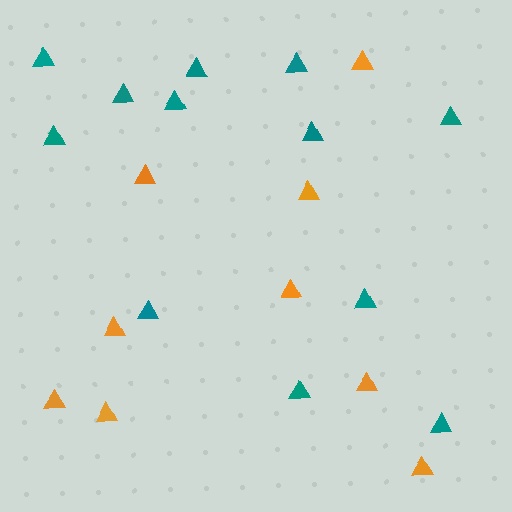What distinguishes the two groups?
There are 2 groups: one group of teal triangles (12) and one group of orange triangles (9).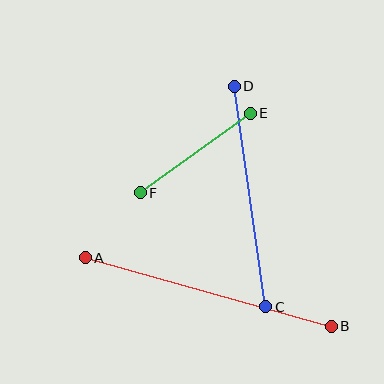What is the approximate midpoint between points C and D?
The midpoint is at approximately (250, 196) pixels.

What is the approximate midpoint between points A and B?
The midpoint is at approximately (208, 292) pixels.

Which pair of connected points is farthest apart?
Points A and B are farthest apart.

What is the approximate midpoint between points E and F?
The midpoint is at approximately (195, 153) pixels.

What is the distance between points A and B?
The distance is approximately 255 pixels.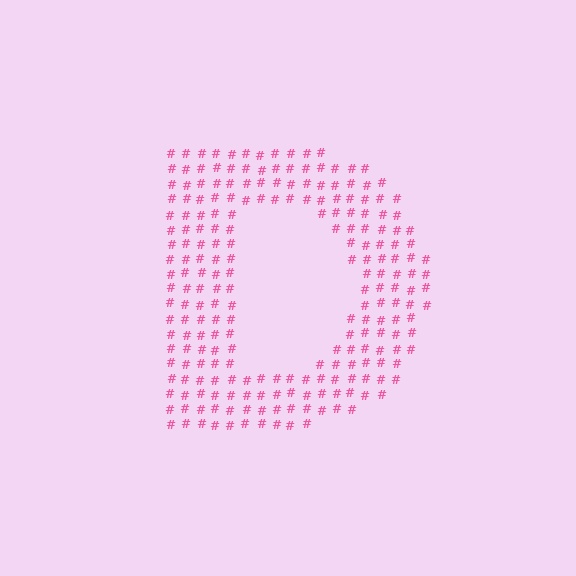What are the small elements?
The small elements are hash symbols.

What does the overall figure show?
The overall figure shows the letter D.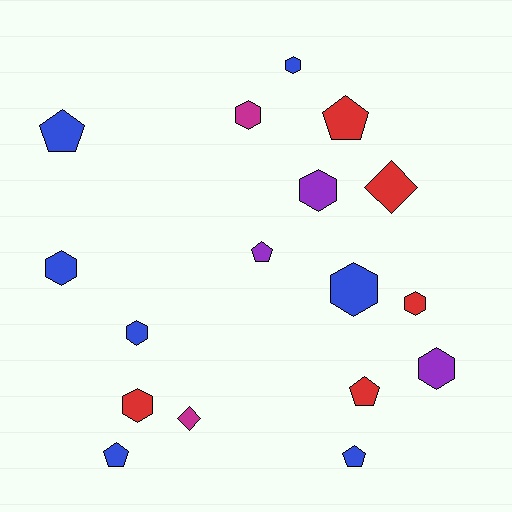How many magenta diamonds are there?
There is 1 magenta diamond.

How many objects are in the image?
There are 17 objects.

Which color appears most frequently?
Blue, with 7 objects.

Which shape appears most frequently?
Hexagon, with 9 objects.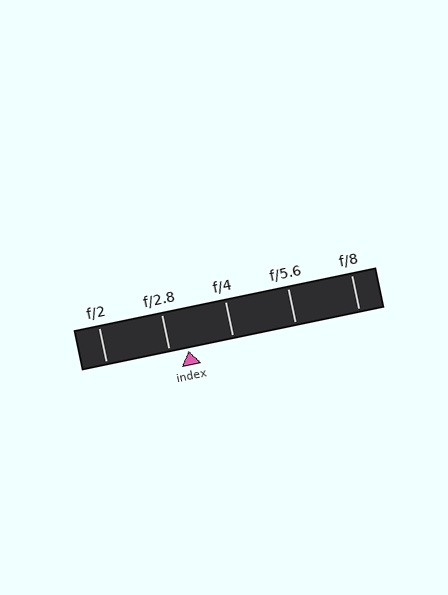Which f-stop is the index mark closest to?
The index mark is closest to f/2.8.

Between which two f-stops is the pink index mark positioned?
The index mark is between f/2.8 and f/4.